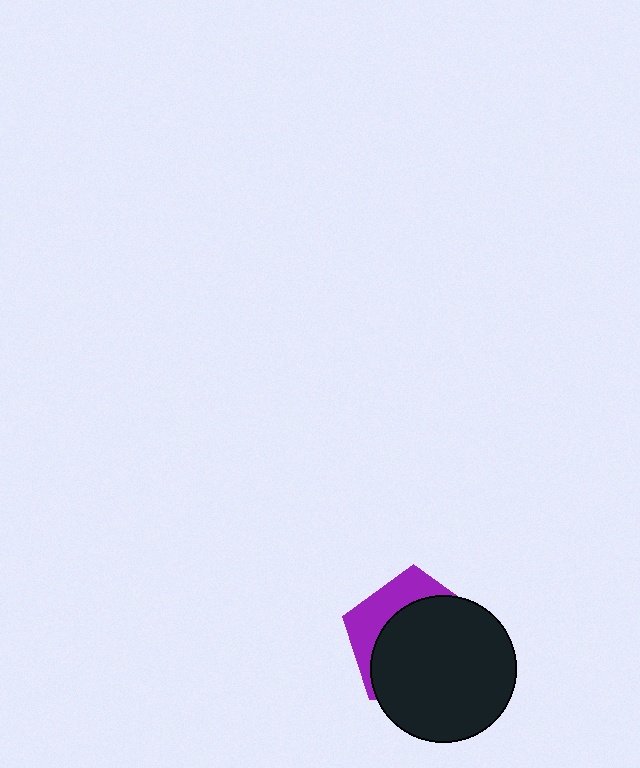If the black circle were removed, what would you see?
You would see the complete purple pentagon.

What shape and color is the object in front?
The object in front is a black circle.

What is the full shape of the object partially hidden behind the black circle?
The partially hidden object is a purple pentagon.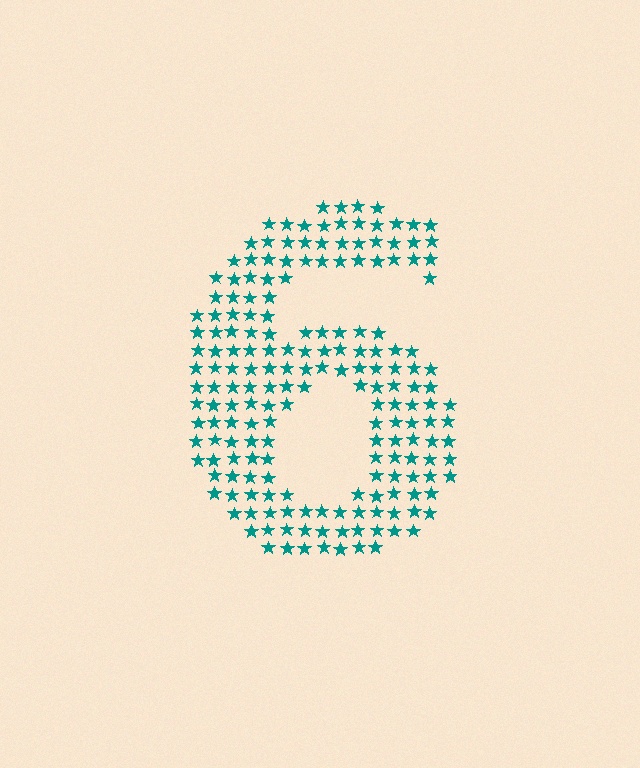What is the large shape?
The large shape is the digit 6.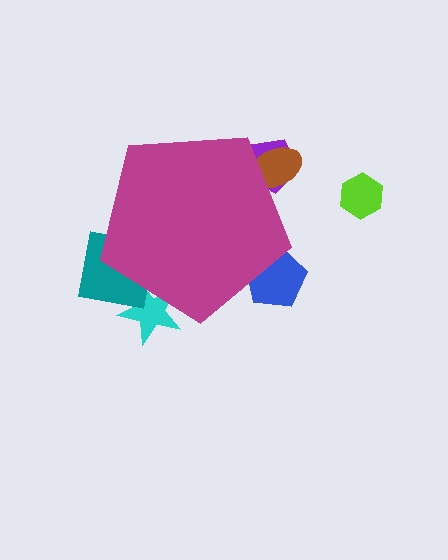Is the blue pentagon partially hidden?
Yes, the blue pentagon is partially hidden behind the magenta pentagon.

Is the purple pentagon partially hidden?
Yes, the purple pentagon is partially hidden behind the magenta pentagon.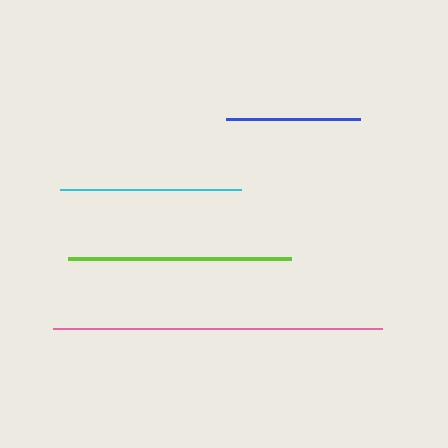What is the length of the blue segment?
The blue segment is approximately 133 pixels long.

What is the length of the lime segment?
The lime segment is approximately 223 pixels long.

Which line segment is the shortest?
The blue line is the shortest at approximately 133 pixels.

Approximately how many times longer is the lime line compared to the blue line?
The lime line is approximately 1.7 times the length of the blue line.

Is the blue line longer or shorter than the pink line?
The pink line is longer than the blue line.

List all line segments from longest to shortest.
From longest to shortest: pink, lime, cyan, blue.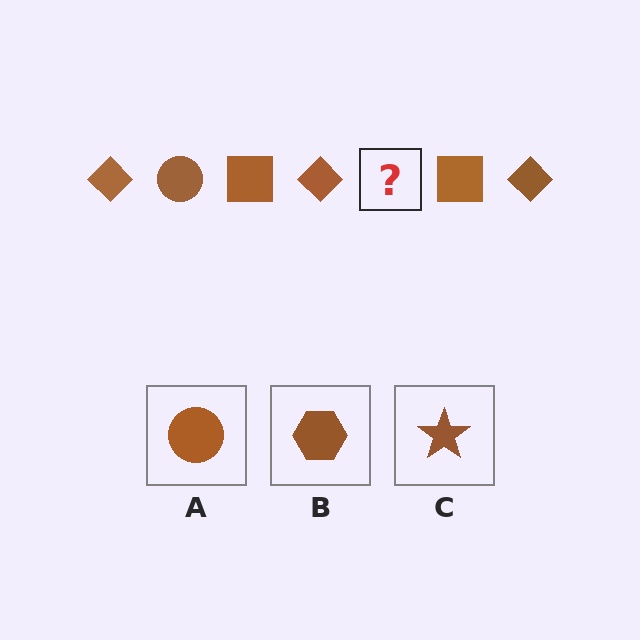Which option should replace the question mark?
Option A.